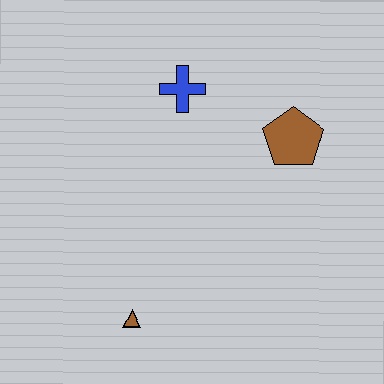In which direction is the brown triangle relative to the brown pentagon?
The brown triangle is below the brown pentagon.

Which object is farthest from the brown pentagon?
The brown triangle is farthest from the brown pentagon.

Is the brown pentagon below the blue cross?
Yes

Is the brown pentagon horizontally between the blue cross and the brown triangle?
No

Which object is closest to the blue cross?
The brown pentagon is closest to the blue cross.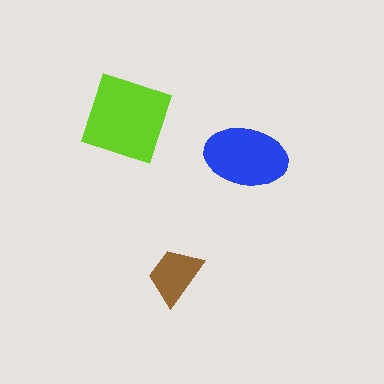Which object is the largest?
The lime square.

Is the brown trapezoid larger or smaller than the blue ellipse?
Smaller.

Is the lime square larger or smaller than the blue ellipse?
Larger.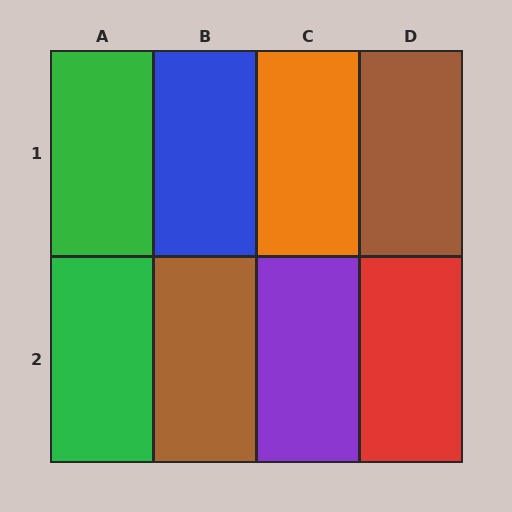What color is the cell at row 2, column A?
Green.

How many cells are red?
1 cell is red.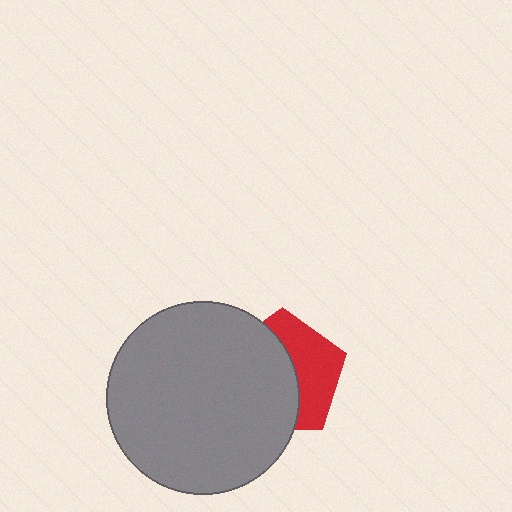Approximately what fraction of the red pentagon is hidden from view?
Roughly 57% of the red pentagon is hidden behind the gray circle.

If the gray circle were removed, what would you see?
You would see the complete red pentagon.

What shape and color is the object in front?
The object in front is a gray circle.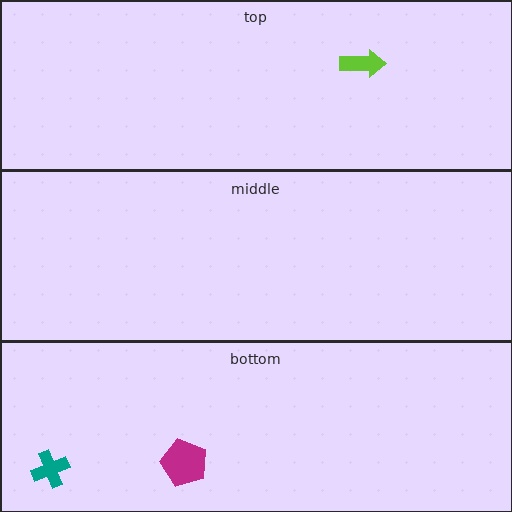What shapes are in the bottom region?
The teal cross, the magenta pentagon.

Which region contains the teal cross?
The bottom region.